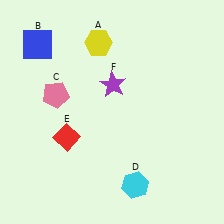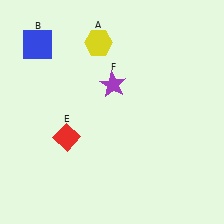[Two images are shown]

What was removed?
The cyan hexagon (D), the pink pentagon (C) were removed in Image 2.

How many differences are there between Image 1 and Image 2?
There are 2 differences between the two images.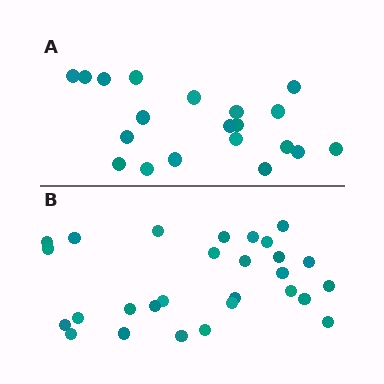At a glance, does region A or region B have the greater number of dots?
Region B (the bottom region) has more dots.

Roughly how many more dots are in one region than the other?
Region B has roughly 8 or so more dots than region A.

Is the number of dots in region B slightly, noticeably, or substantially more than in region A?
Region B has noticeably more, but not dramatically so. The ratio is roughly 1.4 to 1.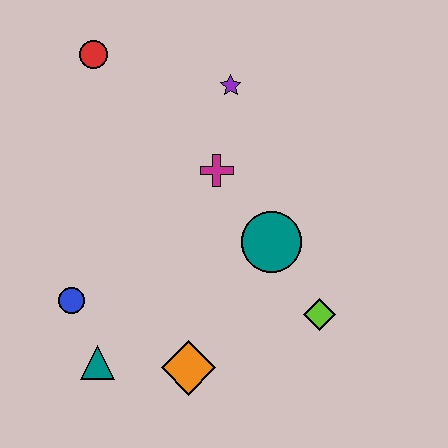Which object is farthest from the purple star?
The teal triangle is farthest from the purple star.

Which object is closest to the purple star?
The magenta cross is closest to the purple star.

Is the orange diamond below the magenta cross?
Yes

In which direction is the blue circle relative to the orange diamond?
The blue circle is to the left of the orange diamond.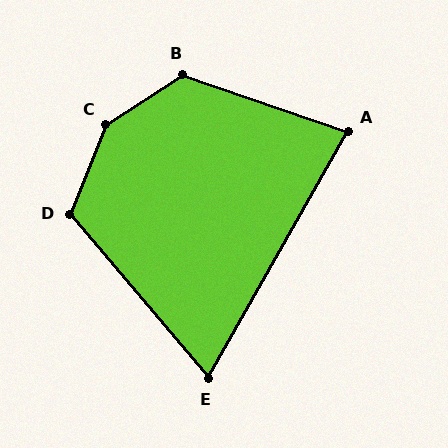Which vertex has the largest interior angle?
C, at approximately 145 degrees.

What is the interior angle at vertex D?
Approximately 118 degrees (obtuse).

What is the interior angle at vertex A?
Approximately 79 degrees (acute).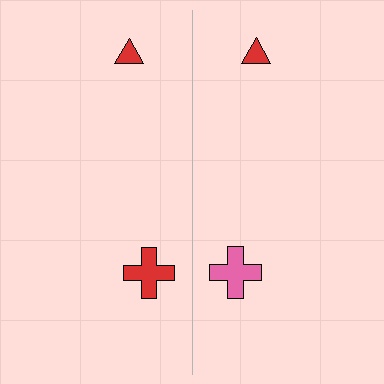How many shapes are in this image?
There are 4 shapes in this image.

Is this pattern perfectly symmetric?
No, the pattern is not perfectly symmetric. The pink cross on the right side breaks the symmetry — its mirror counterpart is red.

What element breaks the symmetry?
The pink cross on the right side breaks the symmetry — its mirror counterpart is red.